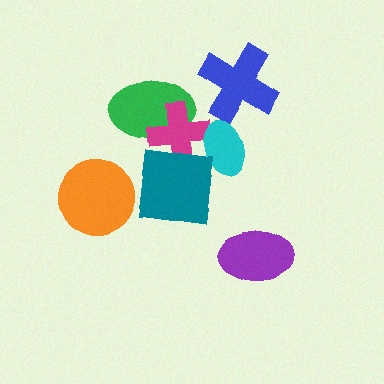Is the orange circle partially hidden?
No, no other shape covers it.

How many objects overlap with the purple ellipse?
0 objects overlap with the purple ellipse.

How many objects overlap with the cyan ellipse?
2 objects overlap with the cyan ellipse.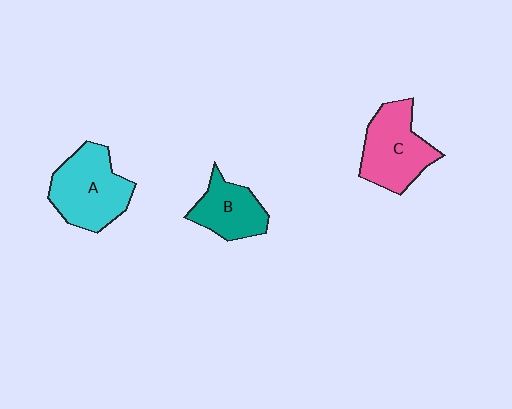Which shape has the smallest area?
Shape B (teal).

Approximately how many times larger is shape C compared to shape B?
Approximately 1.4 times.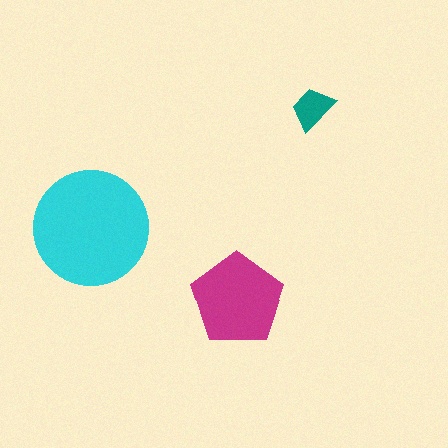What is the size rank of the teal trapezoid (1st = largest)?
3rd.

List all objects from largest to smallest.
The cyan circle, the magenta pentagon, the teal trapezoid.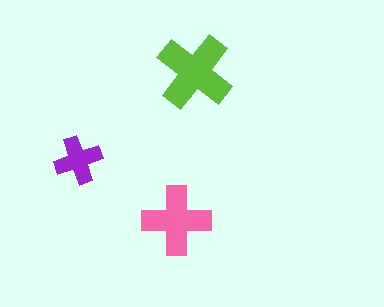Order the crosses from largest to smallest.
the lime one, the pink one, the purple one.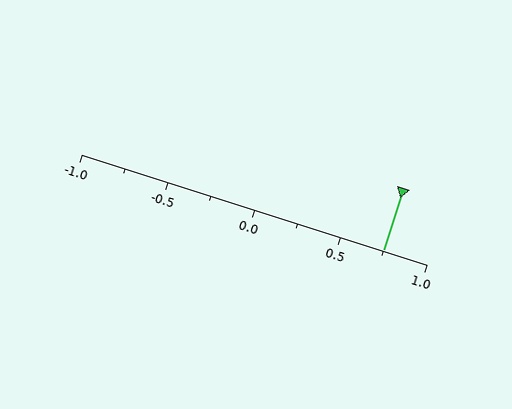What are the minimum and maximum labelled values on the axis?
The axis runs from -1.0 to 1.0.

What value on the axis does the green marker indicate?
The marker indicates approximately 0.75.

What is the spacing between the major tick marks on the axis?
The major ticks are spaced 0.5 apart.